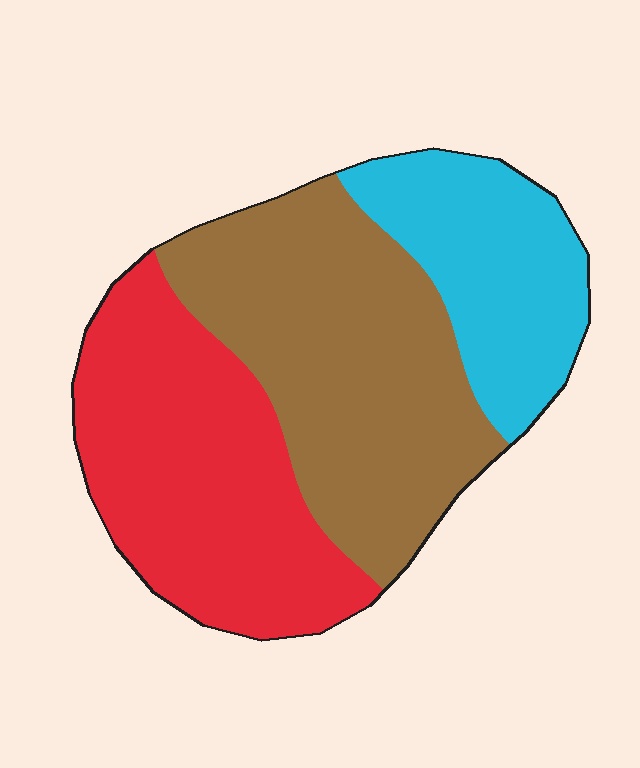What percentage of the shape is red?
Red covers 37% of the shape.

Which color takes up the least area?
Cyan, at roughly 20%.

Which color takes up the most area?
Brown, at roughly 40%.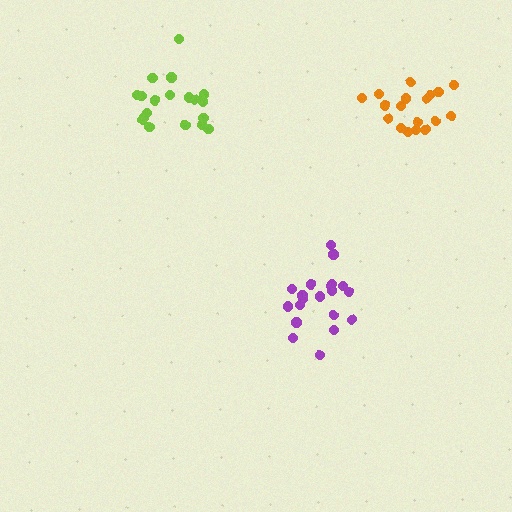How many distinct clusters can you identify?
There are 3 distinct clusters.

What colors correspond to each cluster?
The clusters are colored: purple, lime, orange.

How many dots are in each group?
Group 1: 20 dots, Group 2: 19 dots, Group 3: 19 dots (58 total).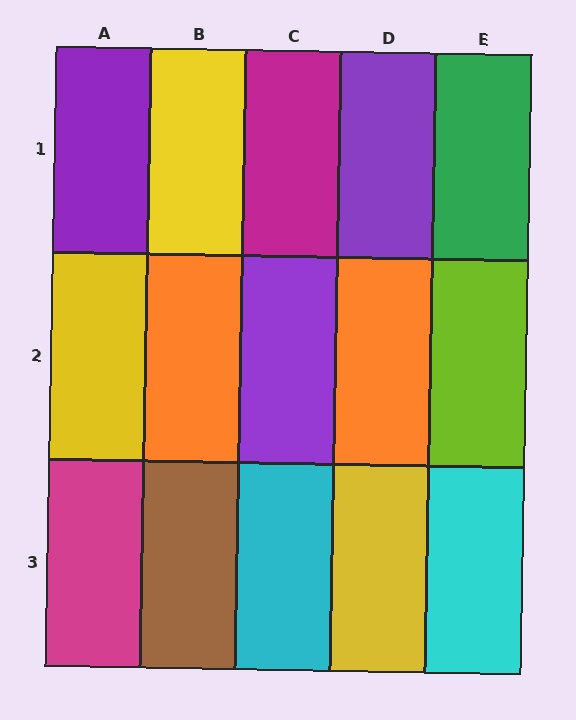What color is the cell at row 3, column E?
Cyan.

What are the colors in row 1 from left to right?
Purple, yellow, magenta, purple, green.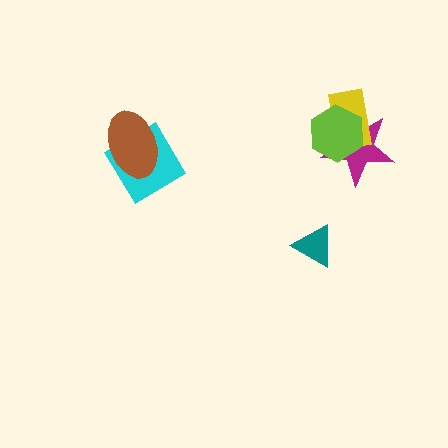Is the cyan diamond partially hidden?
Yes, it is partially covered by another shape.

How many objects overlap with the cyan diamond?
1 object overlaps with the cyan diamond.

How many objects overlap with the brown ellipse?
1 object overlaps with the brown ellipse.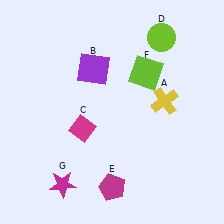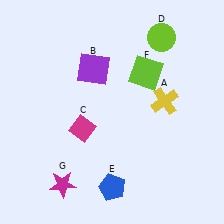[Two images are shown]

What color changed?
The pentagon (E) changed from magenta in Image 1 to blue in Image 2.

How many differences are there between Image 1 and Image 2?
There is 1 difference between the two images.